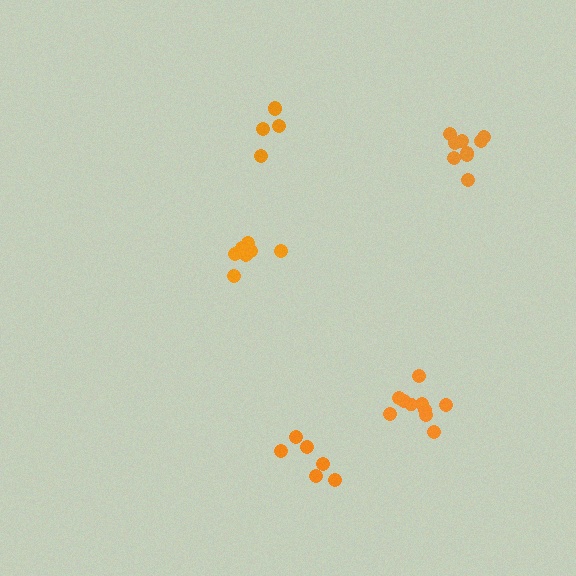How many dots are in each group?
Group 1: 7 dots, Group 2: 5 dots, Group 3: 9 dots, Group 4: 6 dots, Group 5: 10 dots (37 total).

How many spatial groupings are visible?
There are 5 spatial groupings.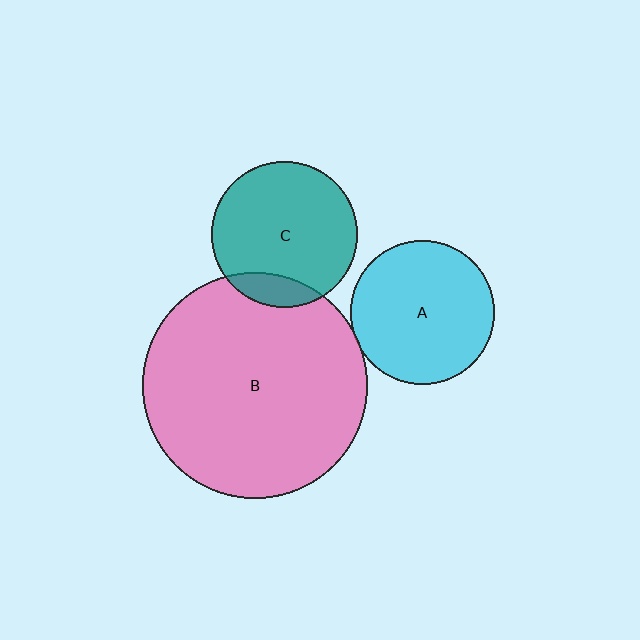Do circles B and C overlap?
Yes.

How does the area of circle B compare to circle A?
Approximately 2.4 times.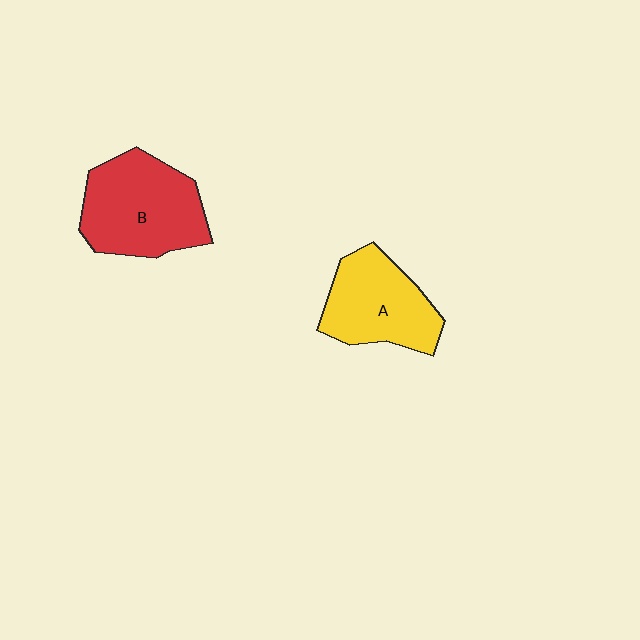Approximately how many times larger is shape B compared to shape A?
Approximately 1.2 times.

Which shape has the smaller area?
Shape A (yellow).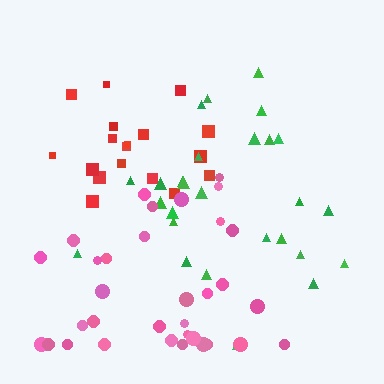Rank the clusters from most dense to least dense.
red, pink, green.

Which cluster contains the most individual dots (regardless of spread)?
Pink (33).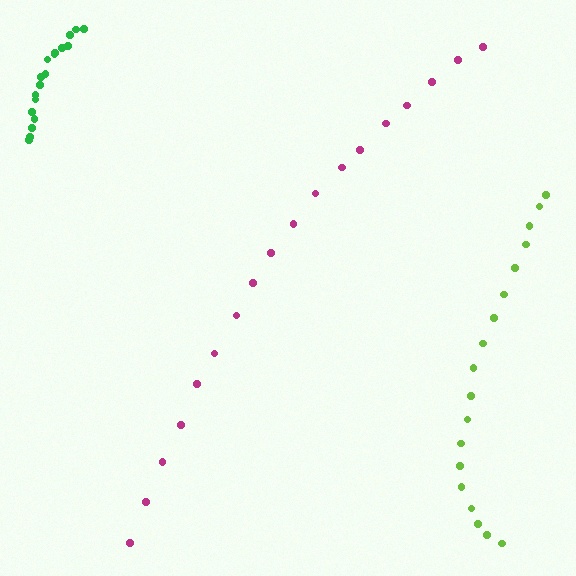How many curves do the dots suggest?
There are 3 distinct paths.